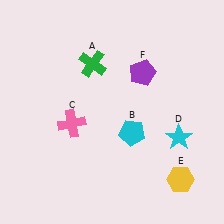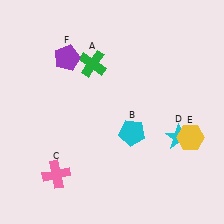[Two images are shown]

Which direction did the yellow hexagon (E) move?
The yellow hexagon (E) moved up.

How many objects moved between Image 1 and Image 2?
3 objects moved between the two images.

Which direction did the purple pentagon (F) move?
The purple pentagon (F) moved left.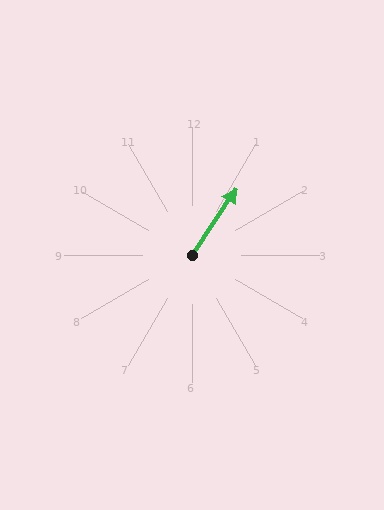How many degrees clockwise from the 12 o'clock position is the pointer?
Approximately 34 degrees.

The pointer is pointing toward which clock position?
Roughly 1 o'clock.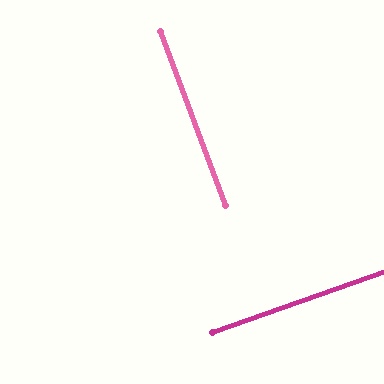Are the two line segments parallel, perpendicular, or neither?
Perpendicular — they meet at approximately 89°.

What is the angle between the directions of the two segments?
Approximately 89 degrees.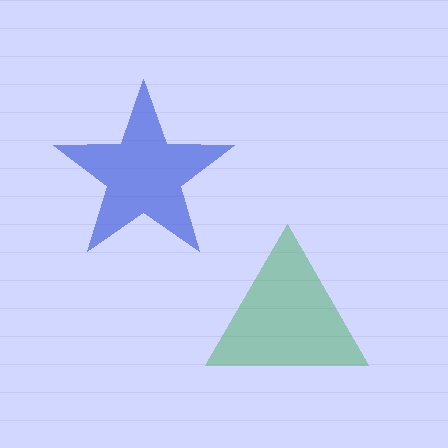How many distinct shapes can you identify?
There are 2 distinct shapes: a green triangle, a blue star.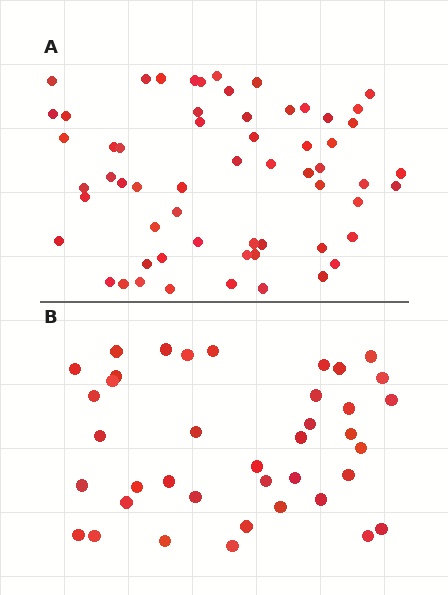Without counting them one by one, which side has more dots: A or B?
Region A (the top region) has more dots.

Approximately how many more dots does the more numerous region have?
Region A has approximately 20 more dots than region B.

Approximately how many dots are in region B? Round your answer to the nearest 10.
About 40 dots. (The exact count is 39, which rounds to 40.)